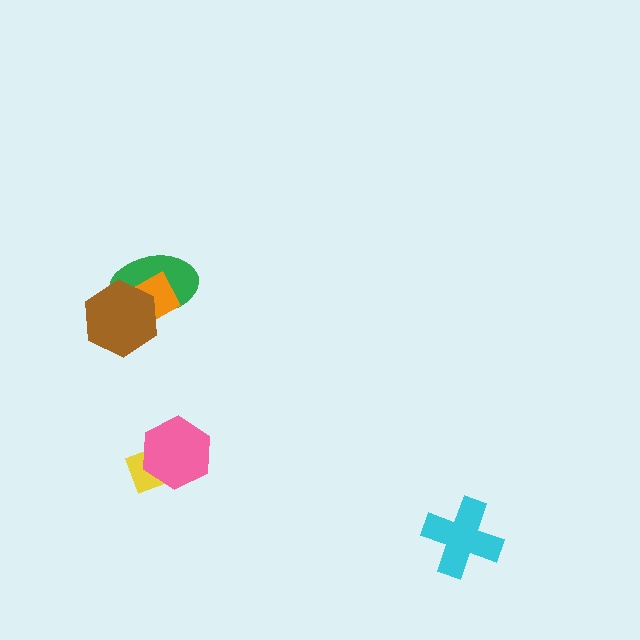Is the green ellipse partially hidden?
Yes, it is partially covered by another shape.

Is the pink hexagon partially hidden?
No, no other shape covers it.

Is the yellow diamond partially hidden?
Yes, it is partially covered by another shape.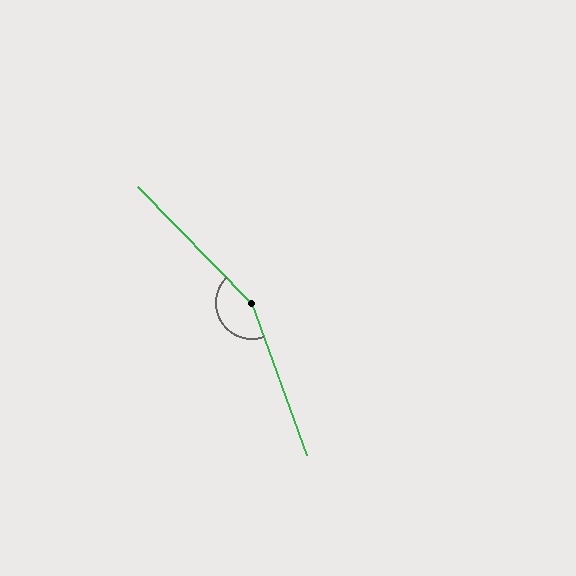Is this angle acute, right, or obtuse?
It is obtuse.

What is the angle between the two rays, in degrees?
Approximately 155 degrees.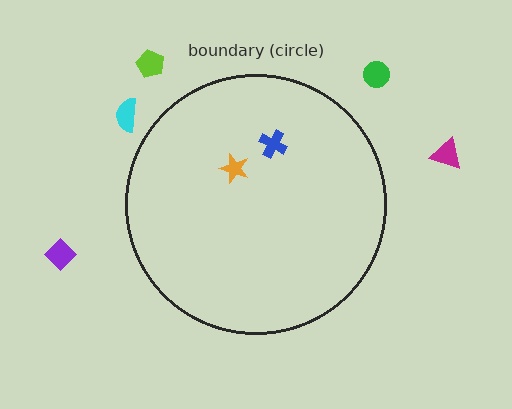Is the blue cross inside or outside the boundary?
Inside.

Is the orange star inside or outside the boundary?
Inside.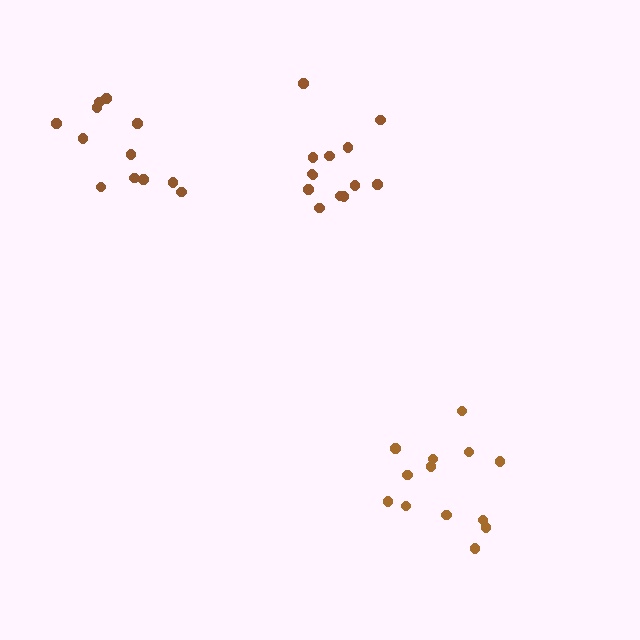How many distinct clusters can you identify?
There are 3 distinct clusters.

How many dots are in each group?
Group 1: 12 dots, Group 2: 13 dots, Group 3: 13 dots (38 total).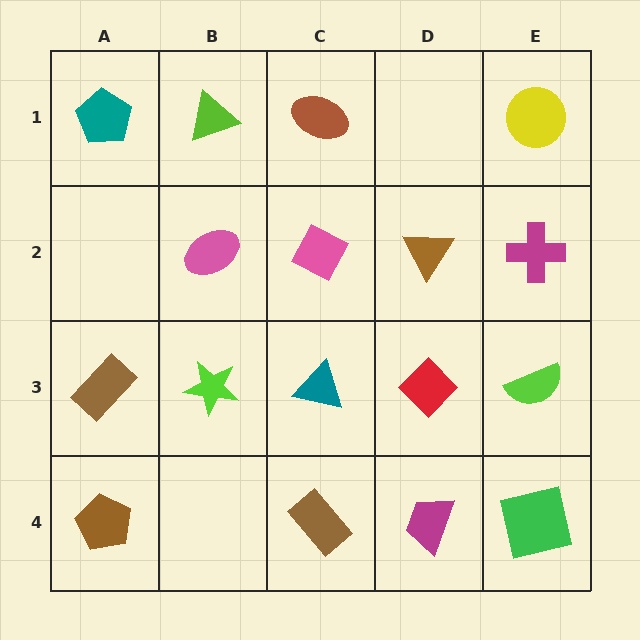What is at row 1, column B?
A lime triangle.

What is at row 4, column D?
A magenta trapezoid.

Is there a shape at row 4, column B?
No, that cell is empty.